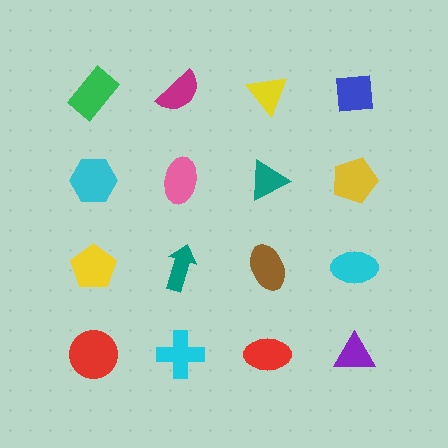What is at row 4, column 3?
A red ellipse.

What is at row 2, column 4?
A yellow pentagon.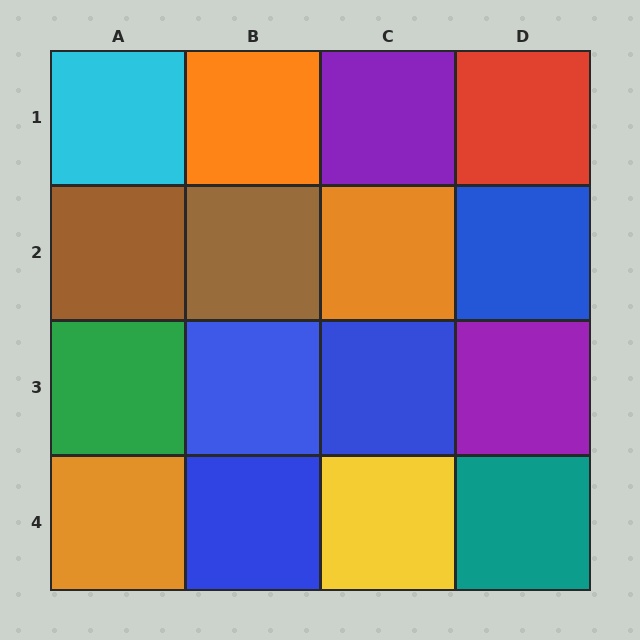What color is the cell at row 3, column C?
Blue.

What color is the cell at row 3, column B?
Blue.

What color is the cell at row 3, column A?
Green.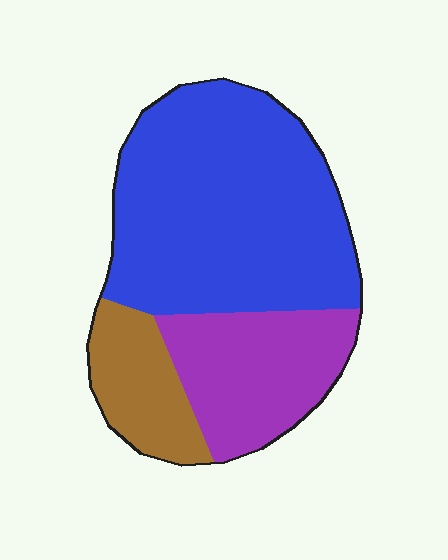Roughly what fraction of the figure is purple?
Purple covers about 25% of the figure.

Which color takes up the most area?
Blue, at roughly 60%.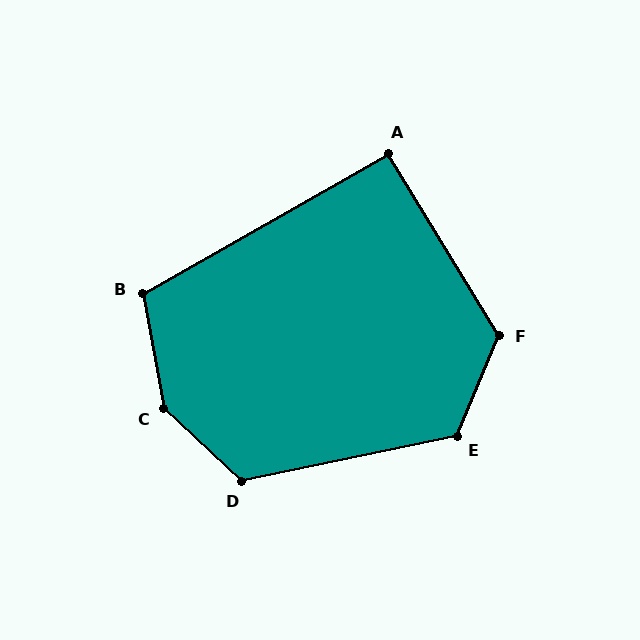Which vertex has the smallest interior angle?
A, at approximately 92 degrees.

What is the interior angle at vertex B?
Approximately 109 degrees (obtuse).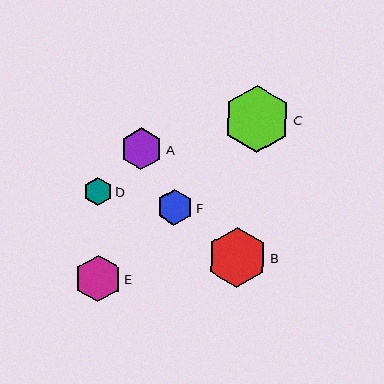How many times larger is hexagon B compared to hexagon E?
Hexagon B is approximately 1.3 times the size of hexagon E.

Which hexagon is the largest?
Hexagon C is the largest with a size of approximately 67 pixels.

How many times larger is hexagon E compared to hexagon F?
Hexagon E is approximately 1.3 times the size of hexagon F.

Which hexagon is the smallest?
Hexagon D is the smallest with a size of approximately 28 pixels.